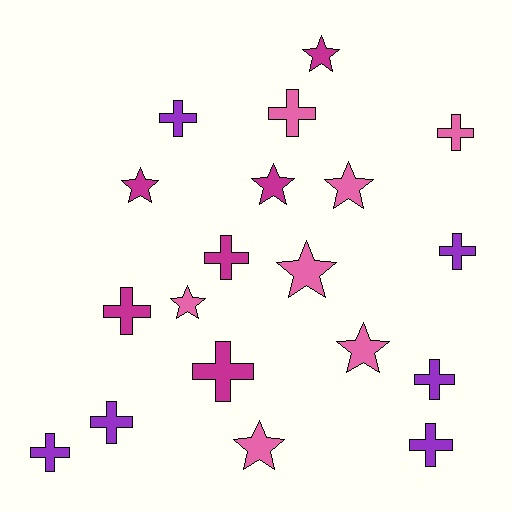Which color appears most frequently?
Pink, with 7 objects.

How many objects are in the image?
There are 19 objects.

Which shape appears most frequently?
Cross, with 11 objects.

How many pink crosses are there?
There are 2 pink crosses.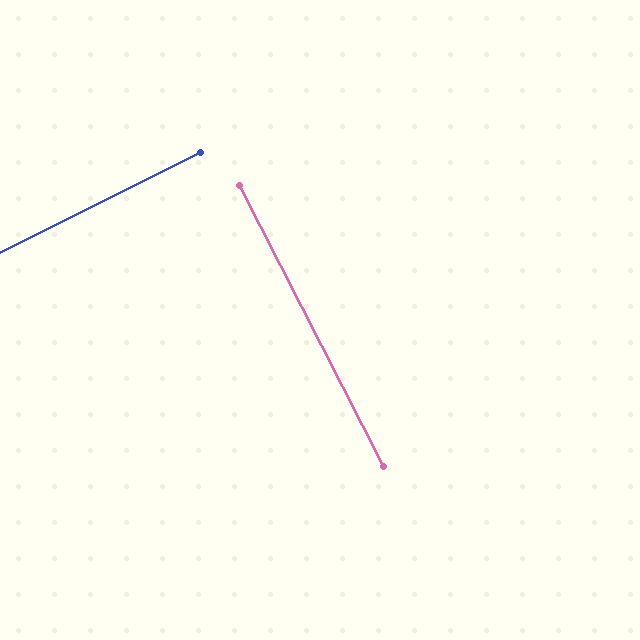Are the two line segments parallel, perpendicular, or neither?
Perpendicular — they meet at approximately 90°.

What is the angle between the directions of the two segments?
Approximately 90 degrees.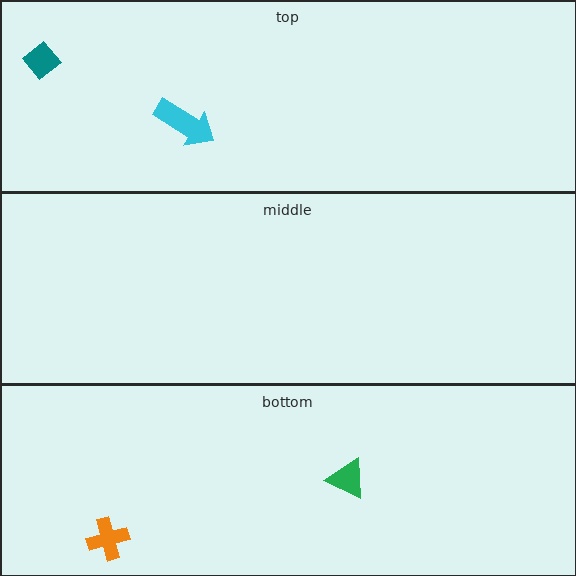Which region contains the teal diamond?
The top region.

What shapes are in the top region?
The cyan arrow, the teal diamond.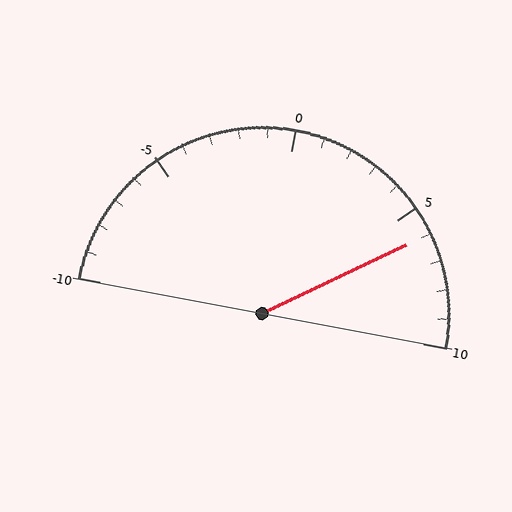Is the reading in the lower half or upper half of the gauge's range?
The reading is in the upper half of the range (-10 to 10).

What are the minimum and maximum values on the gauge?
The gauge ranges from -10 to 10.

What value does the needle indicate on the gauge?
The needle indicates approximately 6.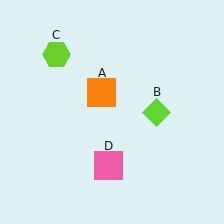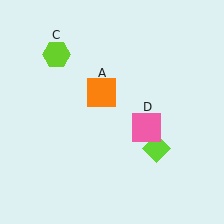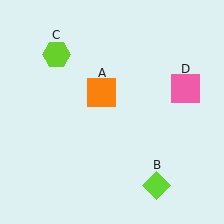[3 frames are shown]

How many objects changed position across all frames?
2 objects changed position: lime diamond (object B), pink square (object D).